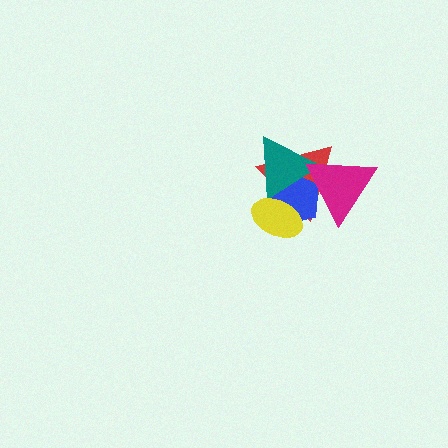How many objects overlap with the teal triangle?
4 objects overlap with the teal triangle.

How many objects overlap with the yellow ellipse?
3 objects overlap with the yellow ellipse.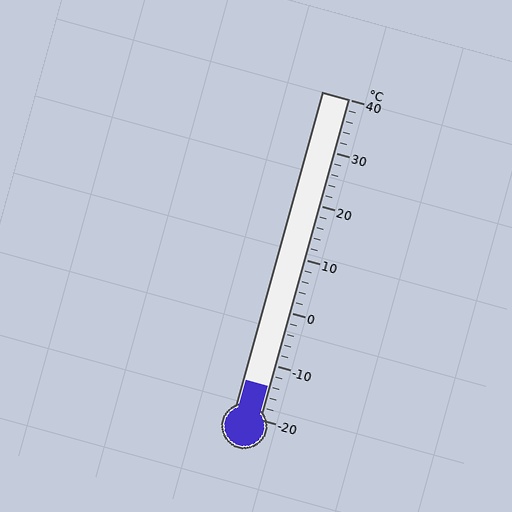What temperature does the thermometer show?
The thermometer shows approximately -14°C.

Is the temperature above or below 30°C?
The temperature is below 30°C.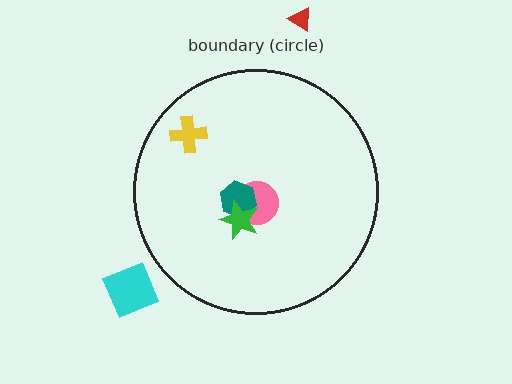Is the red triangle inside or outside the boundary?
Outside.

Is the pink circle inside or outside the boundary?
Inside.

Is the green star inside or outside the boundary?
Inside.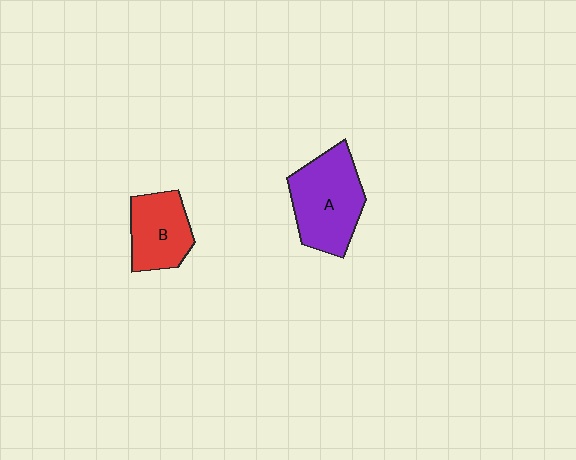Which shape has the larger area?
Shape A (purple).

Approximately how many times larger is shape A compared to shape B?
Approximately 1.4 times.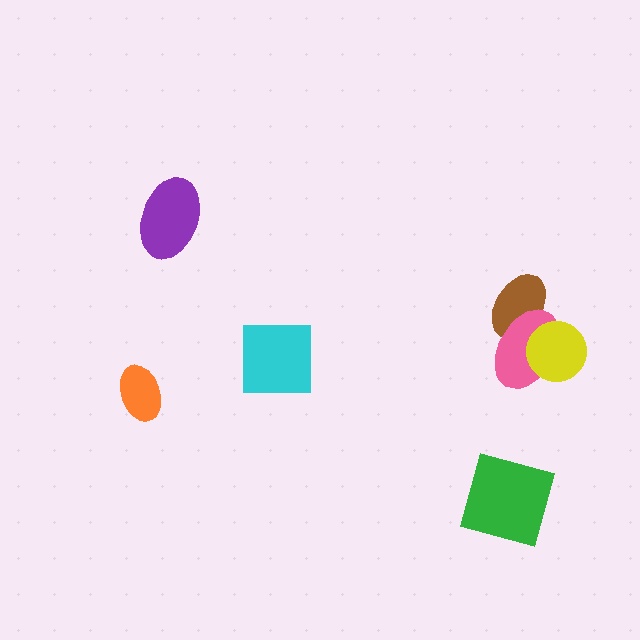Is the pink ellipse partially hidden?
Yes, it is partially covered by another shape.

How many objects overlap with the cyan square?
0 objects overlap with the cyan square.